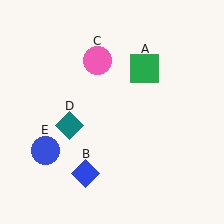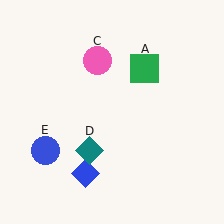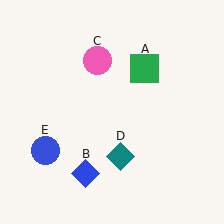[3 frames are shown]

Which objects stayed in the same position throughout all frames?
Green square (object A) and blue diamond (object B) and pink circle (object C) and blue circle (object E) remained stationary.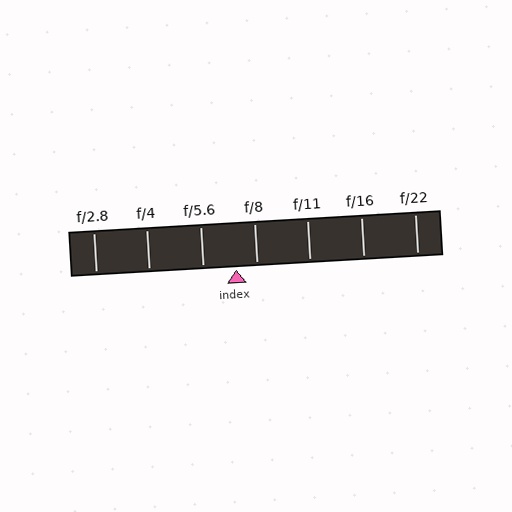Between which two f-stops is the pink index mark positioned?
The index mark is between f/5.6 and f/8.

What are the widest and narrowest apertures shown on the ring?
The widest aperture shown is f/2.8 and the narrowest is f/22.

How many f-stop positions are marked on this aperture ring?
There are 7 f-stop positions marked.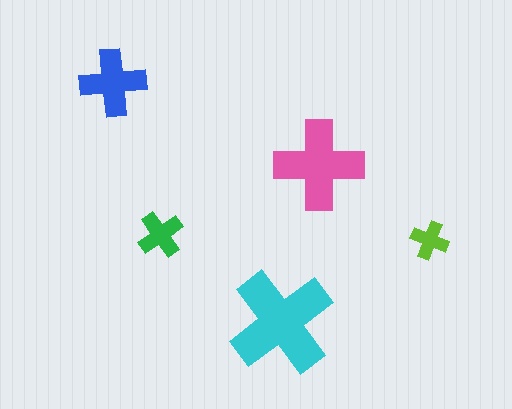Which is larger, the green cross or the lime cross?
The green one.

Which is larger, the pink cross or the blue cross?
The pink one.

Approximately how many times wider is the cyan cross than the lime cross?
About 3 times wider.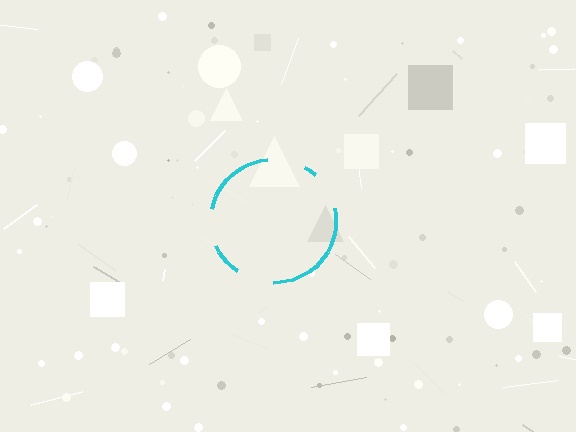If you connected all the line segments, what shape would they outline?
They would outline a circle.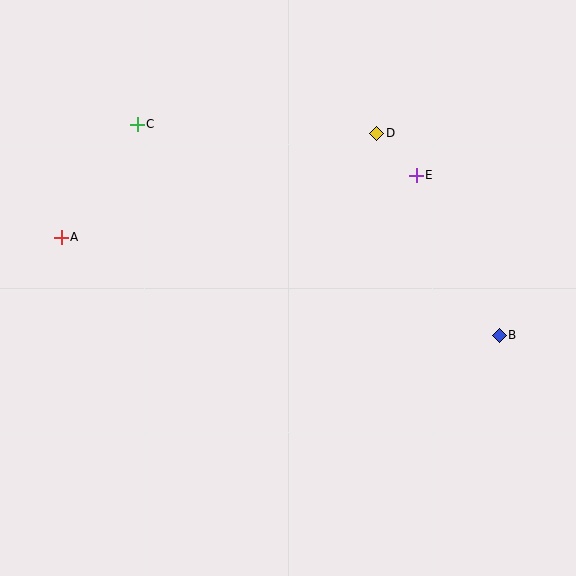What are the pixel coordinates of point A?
Point A is at (61, 237).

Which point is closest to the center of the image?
Point E at (416, 175) is closest to the center.